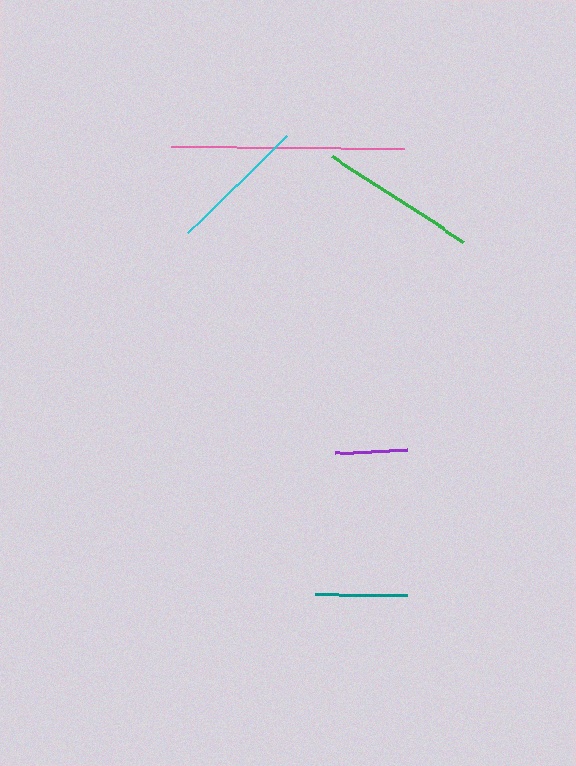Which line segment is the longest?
The pink line is the longest at approximately 233 pixels.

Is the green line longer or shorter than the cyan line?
The green line is longer than the cyan line.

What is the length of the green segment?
The green segment is approximately 157 pixels long.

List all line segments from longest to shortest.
From longest to shortest: pink, green, cyan, teal, purple.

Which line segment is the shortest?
The purple line is the shortest at approximately 72 pixels.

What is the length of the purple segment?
The purple segment is approximately 72 pixels long.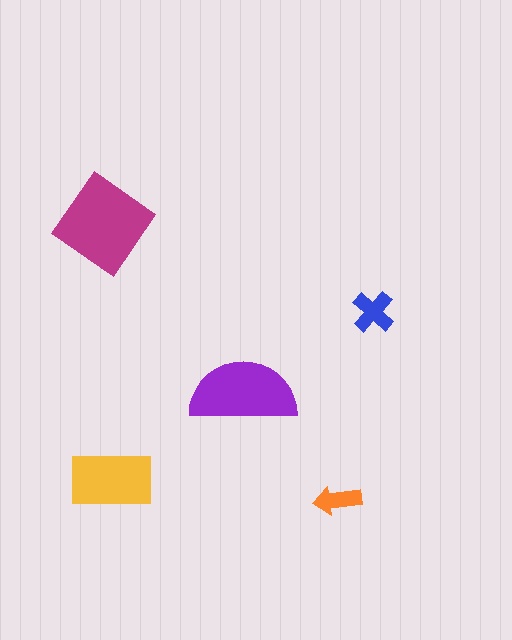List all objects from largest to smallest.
The magenta diamond, the purple semicircle, the yellow rectangle, the blue cross, the orange arrow.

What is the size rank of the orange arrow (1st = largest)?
5th.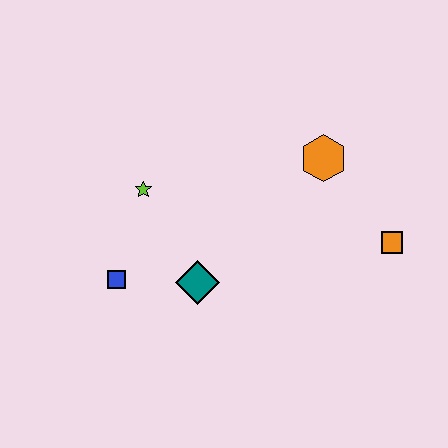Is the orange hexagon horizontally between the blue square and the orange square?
Yes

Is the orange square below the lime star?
Yes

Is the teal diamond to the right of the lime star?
Yes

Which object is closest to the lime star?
The blue square is closest to the lime star.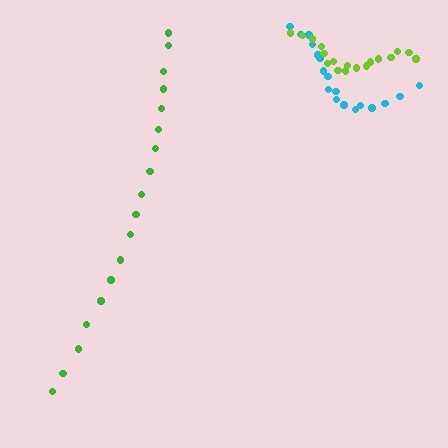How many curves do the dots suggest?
There are 3 distinct paths.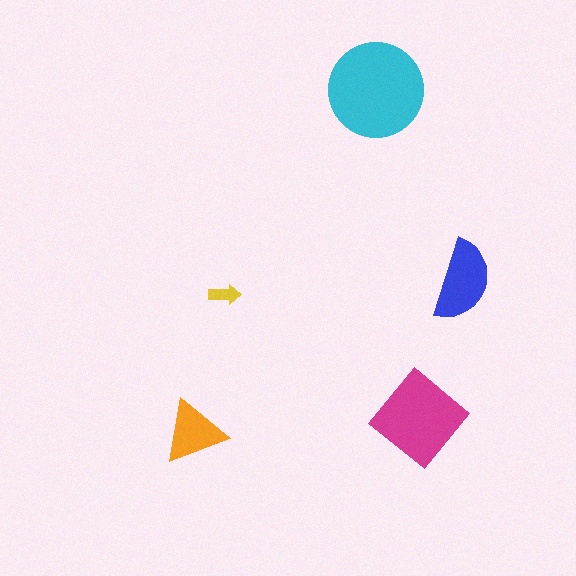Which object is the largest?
The cyan circle.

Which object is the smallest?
The yellow arrow.